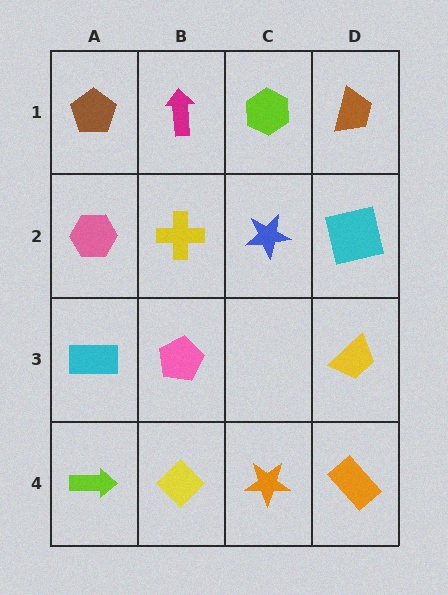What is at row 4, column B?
A yellow diamond.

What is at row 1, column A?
A brown pentagon.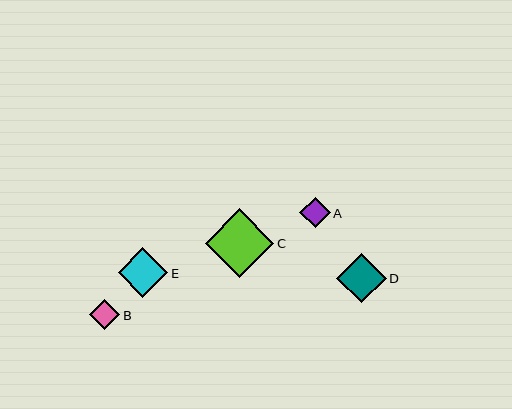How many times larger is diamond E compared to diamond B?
Diamond E is approximately 1.6 times the size of diamond B.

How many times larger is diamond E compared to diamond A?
Diamond E is approximately 1.6 times the size of diamond A.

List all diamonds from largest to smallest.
From largest to smallest: C, E, D, A, B.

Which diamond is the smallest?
Diamond B is the smallest with a size of approximately 30 pixels.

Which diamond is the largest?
Diamond C is the largest with a size of approximately 69 pixels.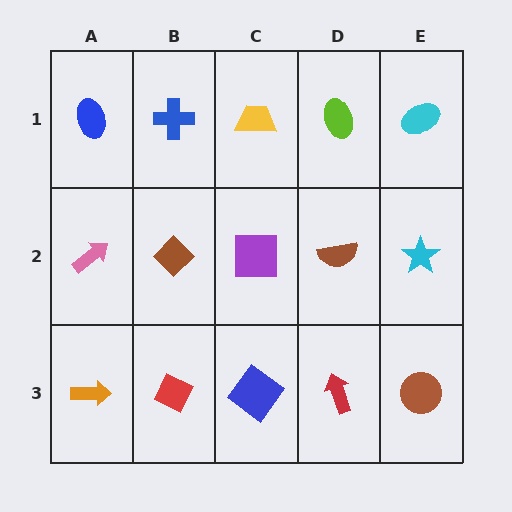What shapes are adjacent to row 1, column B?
A brown diamond (row 2, column B), a blue ellipse (row 1, column A), a yellow trapezoid (row 1, column C).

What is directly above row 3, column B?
A brown diamond.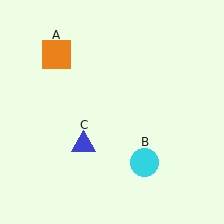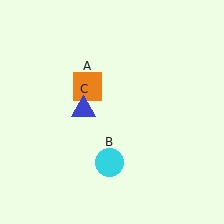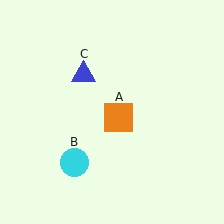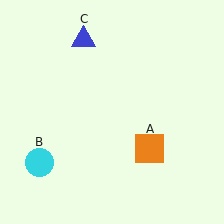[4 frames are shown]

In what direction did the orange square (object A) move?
The orange square (object A) moved down and to the right.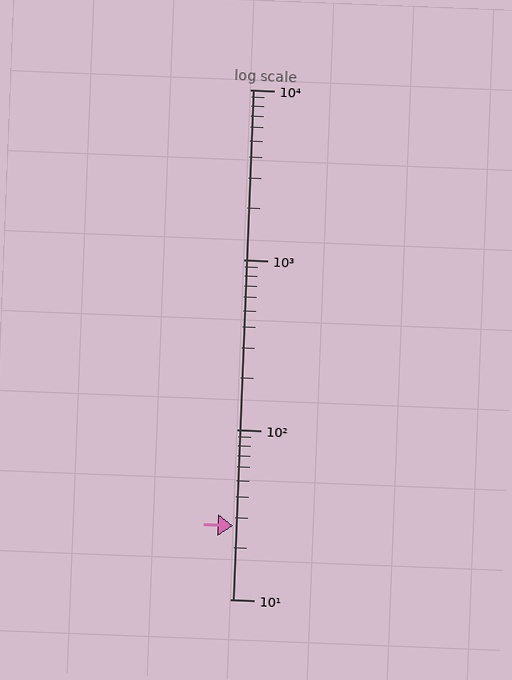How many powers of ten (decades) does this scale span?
The scale spans 3 decades, from 10 to 10000.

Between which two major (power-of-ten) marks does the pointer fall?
The pointer is between 10 and 100.